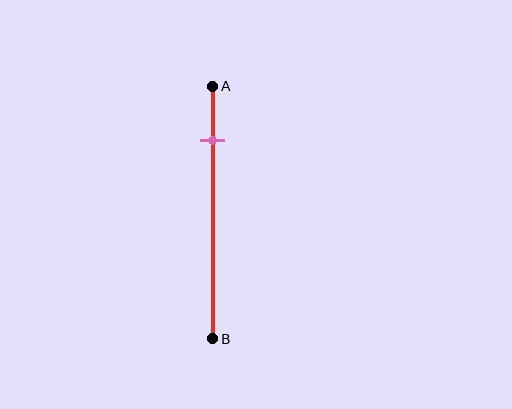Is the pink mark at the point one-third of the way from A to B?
No, the mark is at about 20% from A, not at the 33% one-third point.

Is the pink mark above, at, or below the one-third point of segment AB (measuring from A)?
The pink mark is above the one-third point of segment AB.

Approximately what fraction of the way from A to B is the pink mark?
The pink mark is approximately 20% of the way from A to B.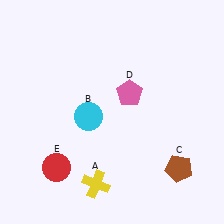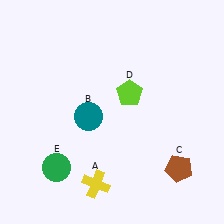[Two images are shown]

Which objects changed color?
B changed from cyan to teal. D changed from pink to lime. E changed from red to green.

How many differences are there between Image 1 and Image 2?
There are 3 differences between the two images.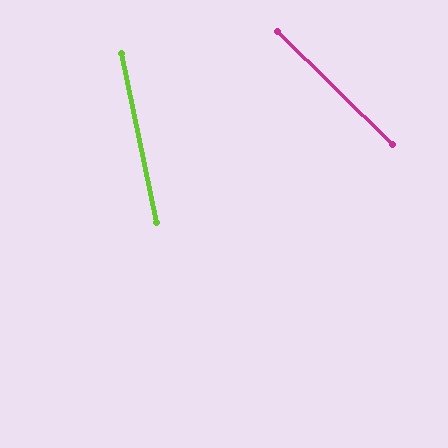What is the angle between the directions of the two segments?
Approximately 34 degrees.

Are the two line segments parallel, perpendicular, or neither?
Neither parallel nor perpendicular — they differ by about 34°.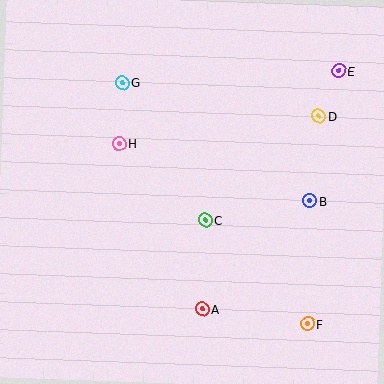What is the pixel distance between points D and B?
The distance between D and B is 85 pixels.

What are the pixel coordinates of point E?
Point E is at (339, 71).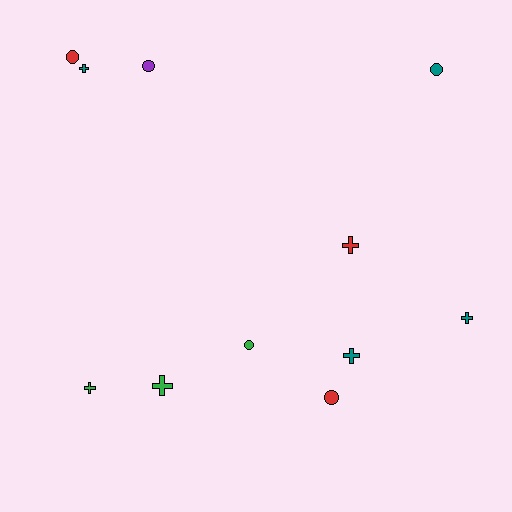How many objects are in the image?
There are 11 objects.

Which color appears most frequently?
Teal, with 4 objects.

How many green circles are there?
There is 1 green circle.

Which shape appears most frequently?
Cross, with 6 objects.